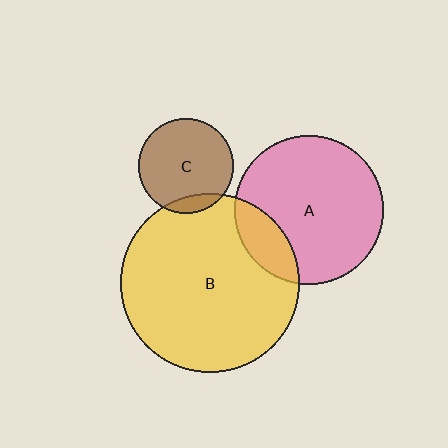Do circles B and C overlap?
Yes.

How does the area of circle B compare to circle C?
Approximately 3.6 times.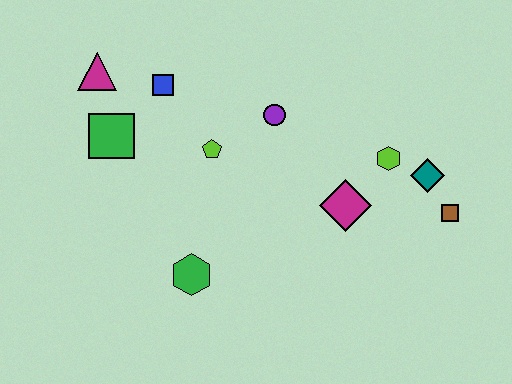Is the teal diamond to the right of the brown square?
No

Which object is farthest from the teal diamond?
The magenta triangle is farthest from the teal diamond.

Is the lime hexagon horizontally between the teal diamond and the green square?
Yes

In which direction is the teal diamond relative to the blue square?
The teal diamond is to the right of the blue square.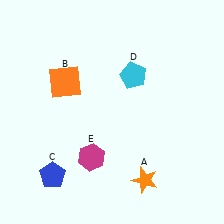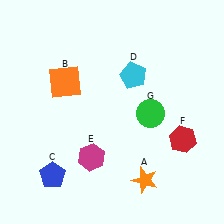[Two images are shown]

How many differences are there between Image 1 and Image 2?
There are 2 differences between the two images.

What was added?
A red hexagon (F), a green circle (G) were added in Image 2.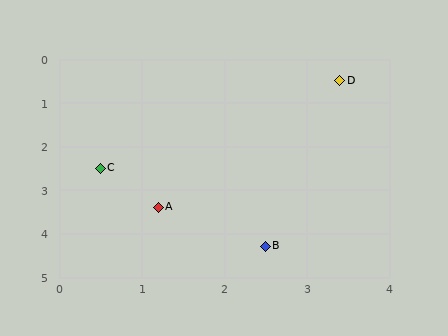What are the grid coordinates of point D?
Point D is at approximately (3.4, 0.5).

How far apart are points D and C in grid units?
Points D and C are about 3.5 grid units apart.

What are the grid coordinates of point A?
Point A is at approximately (1.2, 3.4).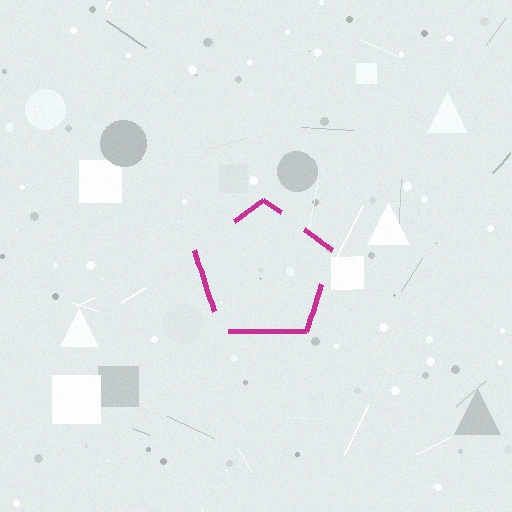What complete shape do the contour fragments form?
The contour fragments form a pentagon.